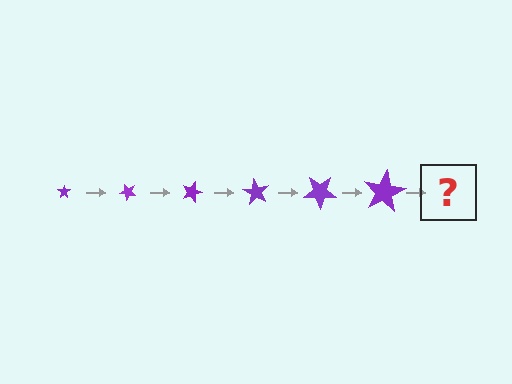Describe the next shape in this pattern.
It should be a star, larger than the previous one and rotated 270 degrees from the start.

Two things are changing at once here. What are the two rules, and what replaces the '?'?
The two rules are that the star grows larger each step and it rotates 45 degrees each step. The '?' should be a star, larger than the previous one and rotated 270 degrees from the start.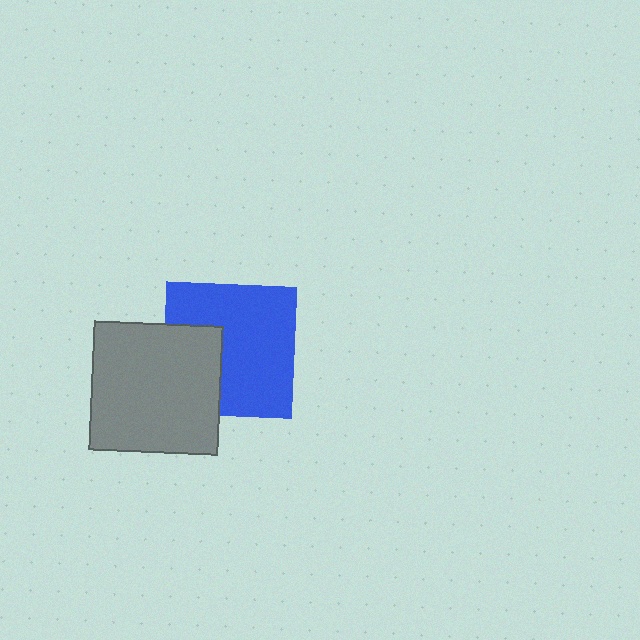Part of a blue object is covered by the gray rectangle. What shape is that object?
It is a square.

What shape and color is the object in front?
The object in front is a gray rectangle.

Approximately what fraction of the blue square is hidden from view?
Roughly 30% of the blue square is hidden behind the gray rectangle.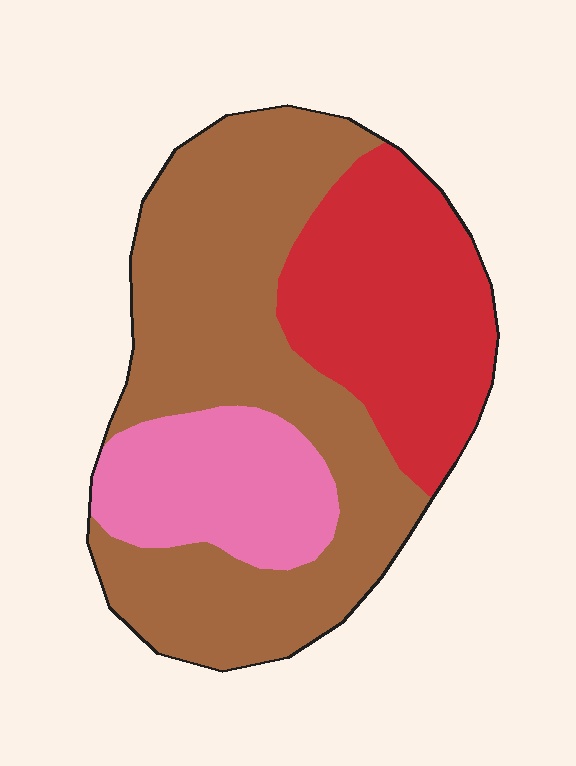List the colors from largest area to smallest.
From largest to smallest: brown, red, pink.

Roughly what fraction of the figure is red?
Red takes up about one quarter (1/4) of the figure.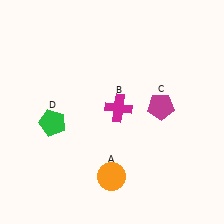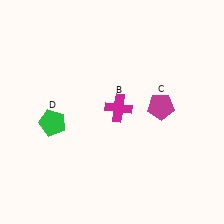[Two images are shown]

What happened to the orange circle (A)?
The orange circle (A) was removed in Image 2. It was in the bottom-left area of Image 1.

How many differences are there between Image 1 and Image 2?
There is 1 difference between the two images.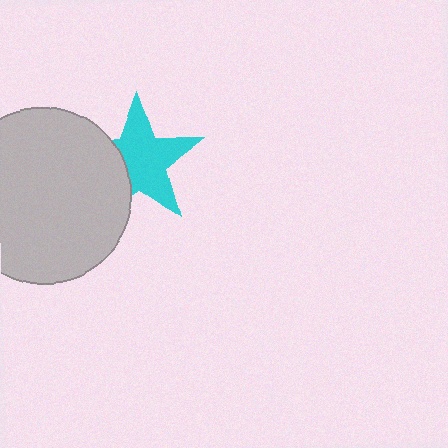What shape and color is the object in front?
The object in front is a light gray circle.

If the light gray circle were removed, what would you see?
You would see the complete cyan star.